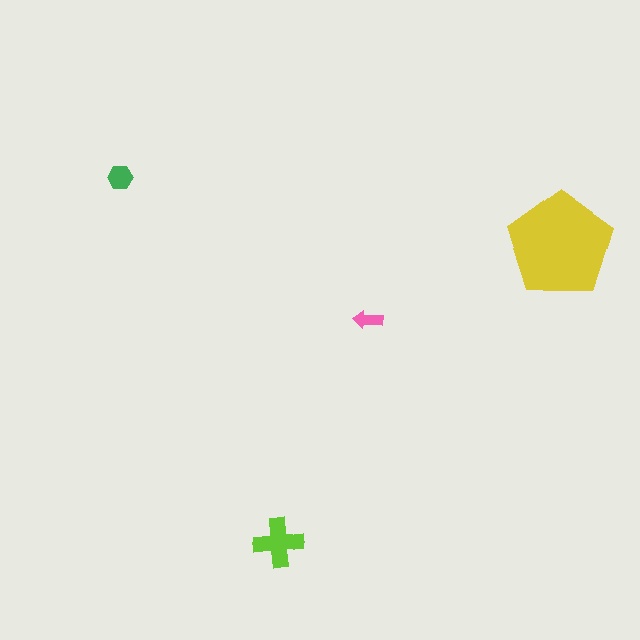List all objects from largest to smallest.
The yellow pentagon, the lime cross, the green hexagon, the pink arrow.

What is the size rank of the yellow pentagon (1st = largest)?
1st.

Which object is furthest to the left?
The green hexagon is leftmost.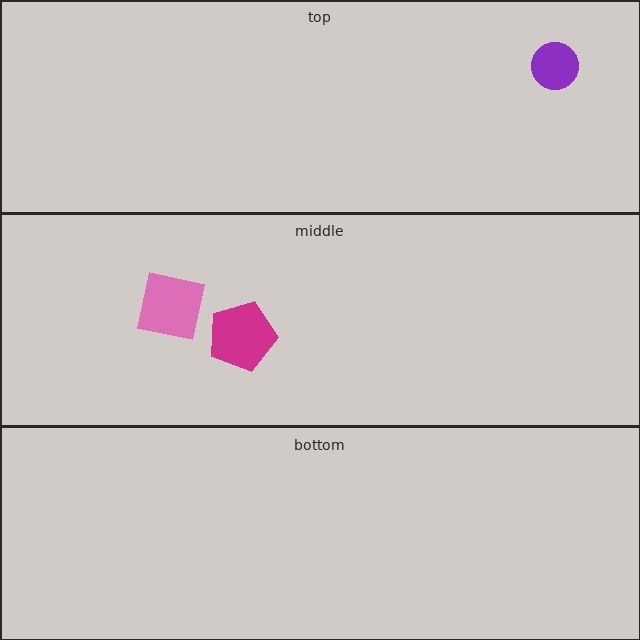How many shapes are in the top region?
1.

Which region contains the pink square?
The middle region.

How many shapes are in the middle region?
2.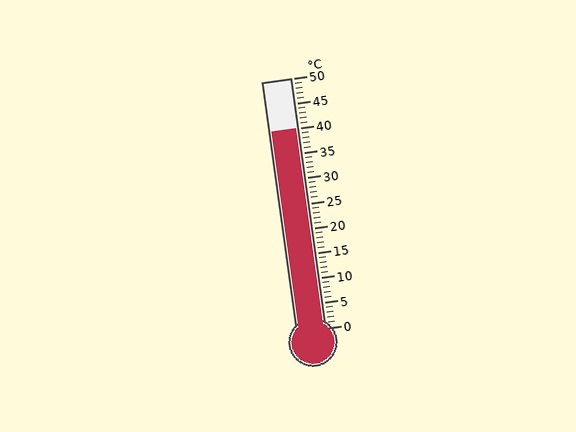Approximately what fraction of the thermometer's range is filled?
The thermometer is filled to approximately 80% of its range.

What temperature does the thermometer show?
The thermometer shows approximately 40°C.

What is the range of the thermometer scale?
The thermometer scale ranges from 0°C to 50°C.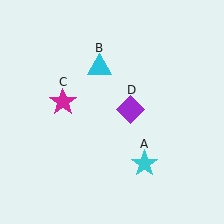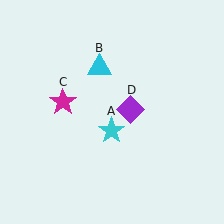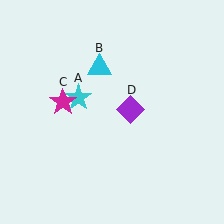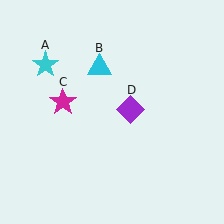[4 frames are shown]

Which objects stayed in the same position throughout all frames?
Cyan triangle (object B) and magenta star (object C) and purple diamond (object D) remained stationary.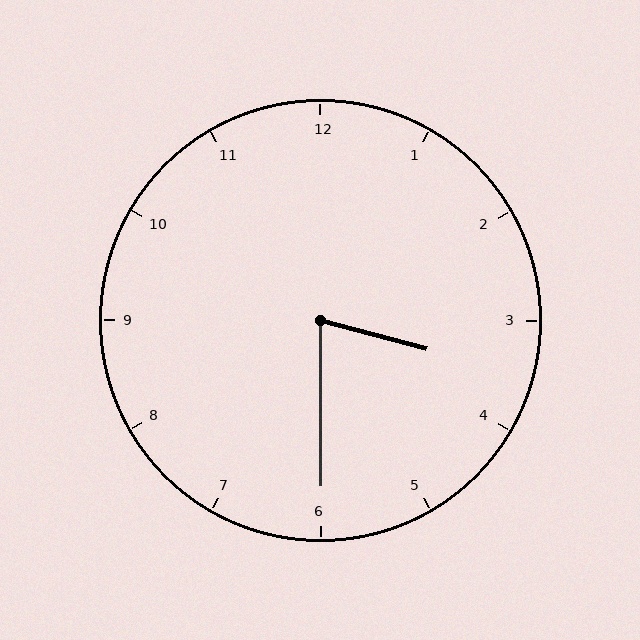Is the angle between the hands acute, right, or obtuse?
It is acute.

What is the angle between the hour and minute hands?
Approximately 75 degrees.